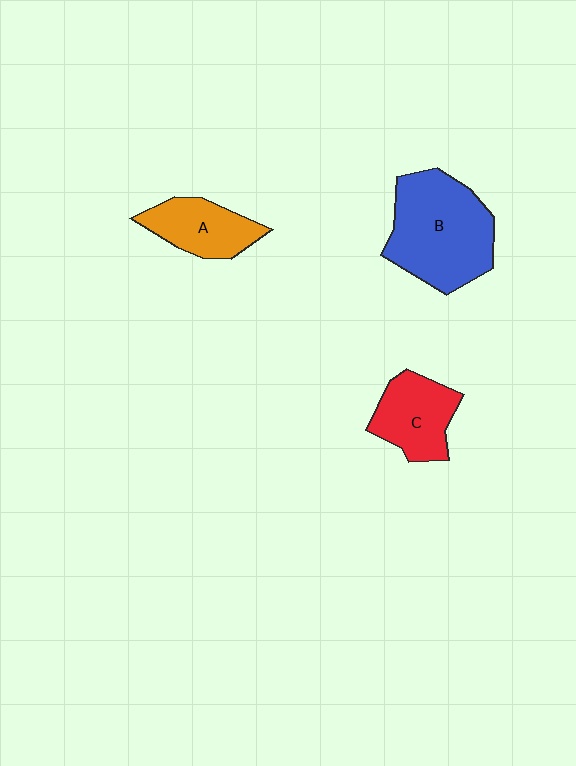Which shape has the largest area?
Shape B (blue).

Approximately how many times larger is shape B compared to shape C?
Approximately 1.8 times.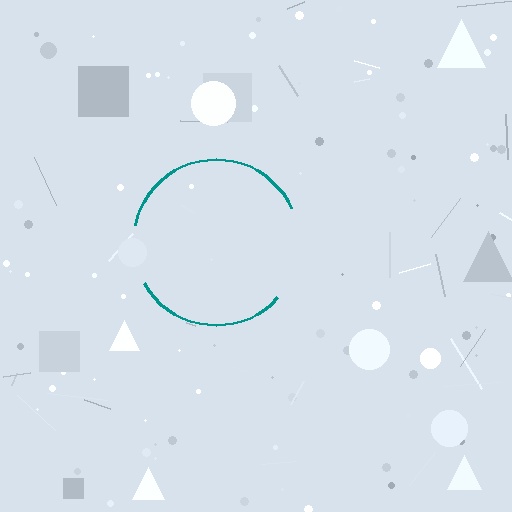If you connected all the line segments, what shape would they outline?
They would outline a circle.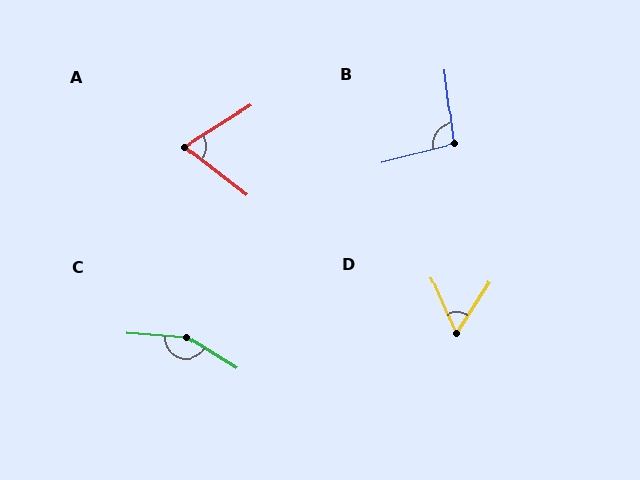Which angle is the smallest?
D, at approximately 57 degrees.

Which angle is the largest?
C, at approximately 152 degrees.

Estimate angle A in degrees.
Approximately 69 degrees.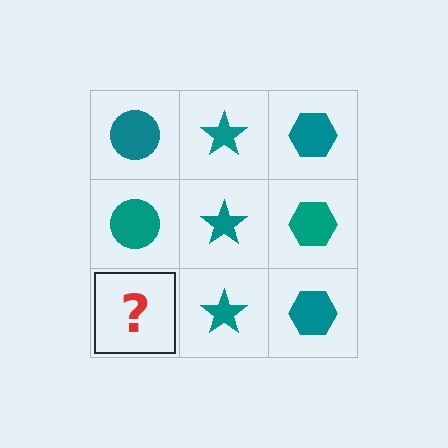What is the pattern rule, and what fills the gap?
The rule is that each column has a consistent shape. The gap should be filled with a teal circle.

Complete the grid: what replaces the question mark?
The question mark should be replaced with a teal circle.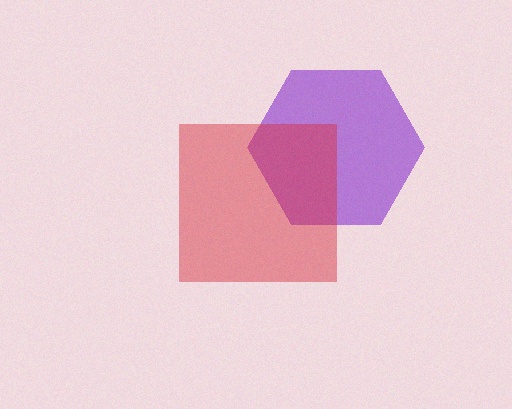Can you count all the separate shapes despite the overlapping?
Yes, there are 2 separate shapes.